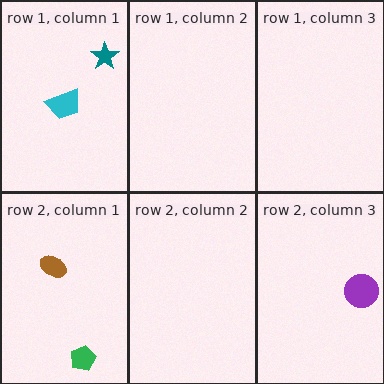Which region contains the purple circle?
The row 2, column 3 region.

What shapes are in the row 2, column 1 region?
The brown ellipse, the green pentagon.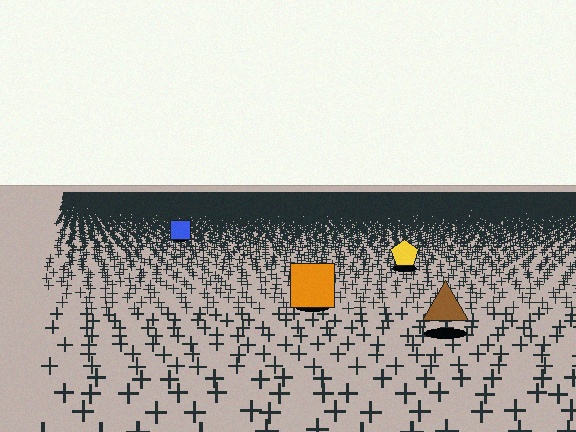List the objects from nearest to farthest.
From nearest to farthest: the brown triangle, the orange square, the yellow pentagon, the blue square.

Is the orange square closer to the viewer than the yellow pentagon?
Yes. The orange square is closer — you can tell from the texture gradient: the ground texture is coarser near it.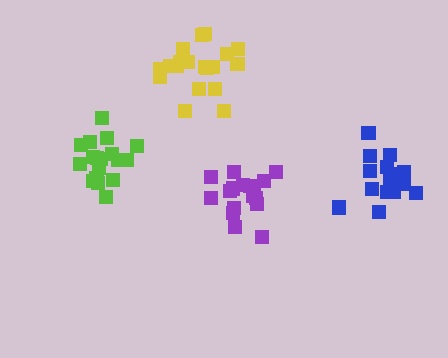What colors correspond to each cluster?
The clusters are colored: lime, blue, purple, yellow.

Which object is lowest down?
The purple cluster is bottommost.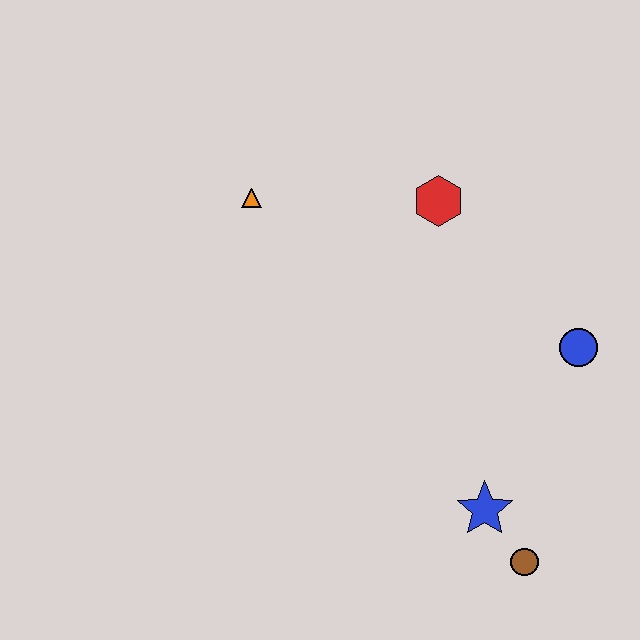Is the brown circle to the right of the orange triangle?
Yes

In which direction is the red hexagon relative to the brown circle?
The red hexagon is above the brown circle.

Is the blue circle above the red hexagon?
No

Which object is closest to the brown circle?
The blue star is closest to the brown circle.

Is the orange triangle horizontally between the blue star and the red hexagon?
No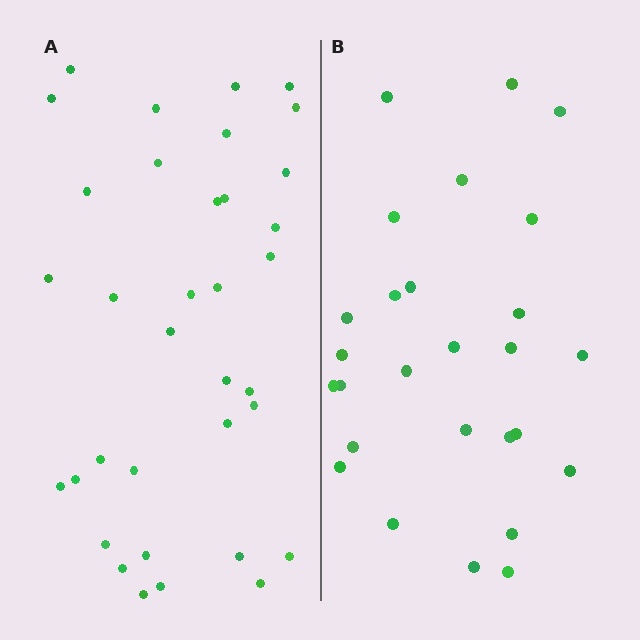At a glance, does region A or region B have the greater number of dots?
Region A (the left region) has more dots.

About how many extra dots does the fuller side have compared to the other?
Region A has roughly 8 or so more dots than region B.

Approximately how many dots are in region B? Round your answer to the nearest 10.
About 30 dots. (The exact count is 27, which rounds to 30.)